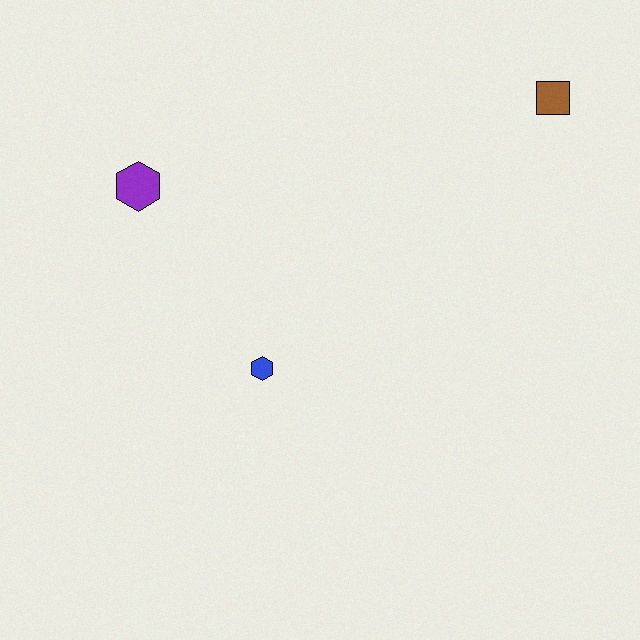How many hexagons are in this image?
There are 2 hexagons.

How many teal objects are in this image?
There are no teal objects.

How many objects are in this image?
There are 3 objects.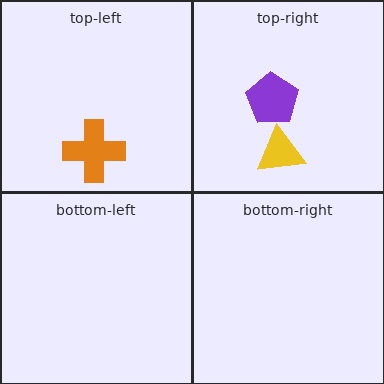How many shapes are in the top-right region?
2.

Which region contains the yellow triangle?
The top-right region.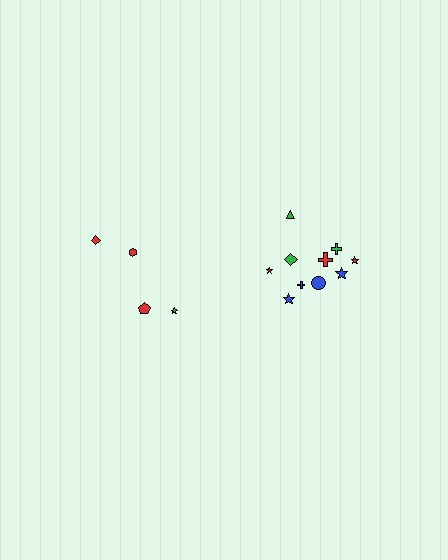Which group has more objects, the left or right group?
The right group.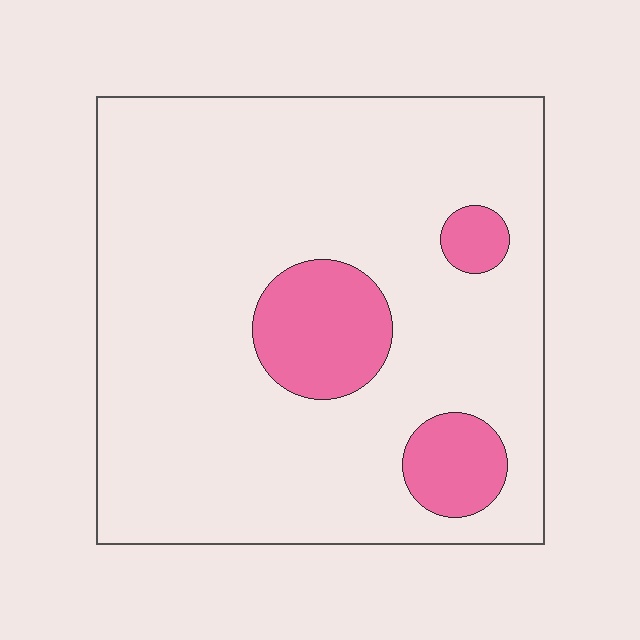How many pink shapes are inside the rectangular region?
3.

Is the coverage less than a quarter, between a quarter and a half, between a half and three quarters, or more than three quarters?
Less than a quarter.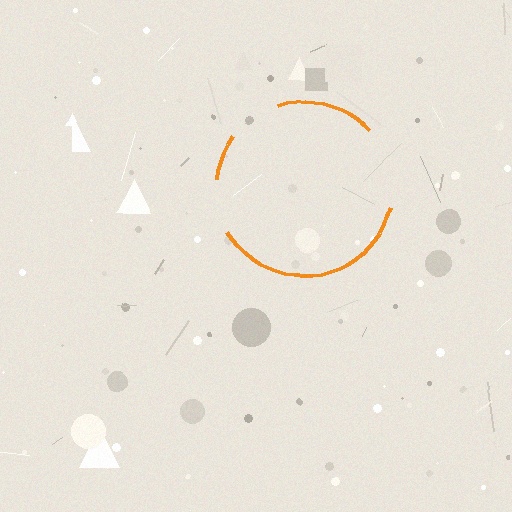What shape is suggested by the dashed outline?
The dashed outline suggests a circle.